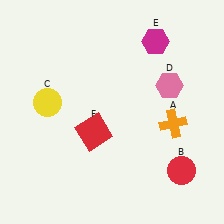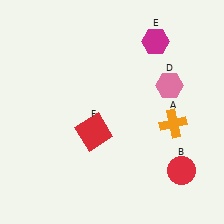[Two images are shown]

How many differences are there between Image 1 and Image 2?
There is 1 difference between the two images.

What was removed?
The yellow circle (C) was removed in Image 2.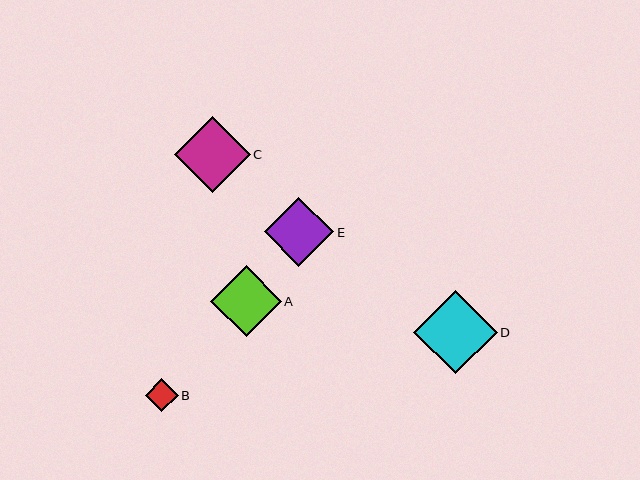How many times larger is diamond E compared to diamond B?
Diamond E is approximately 2.1 times the size of diamond B.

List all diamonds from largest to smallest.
From largest to smallest: D, C, A, E, B.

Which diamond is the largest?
Diamond D is the largest with a size of approximately 84 pixels.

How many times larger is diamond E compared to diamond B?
Diamond E is approximately 2.1 times the size of diamond B.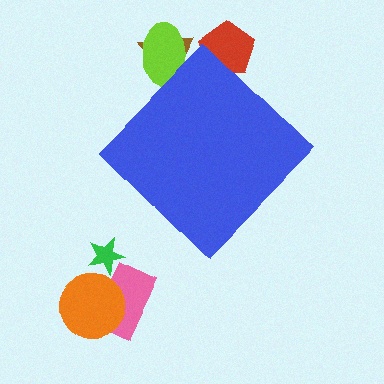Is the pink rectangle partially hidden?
No, the pink rectangle is fully visible.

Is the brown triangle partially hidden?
Yes, the brown triangle is partially hidden behind the blue diamond.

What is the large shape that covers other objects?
A blue diamond.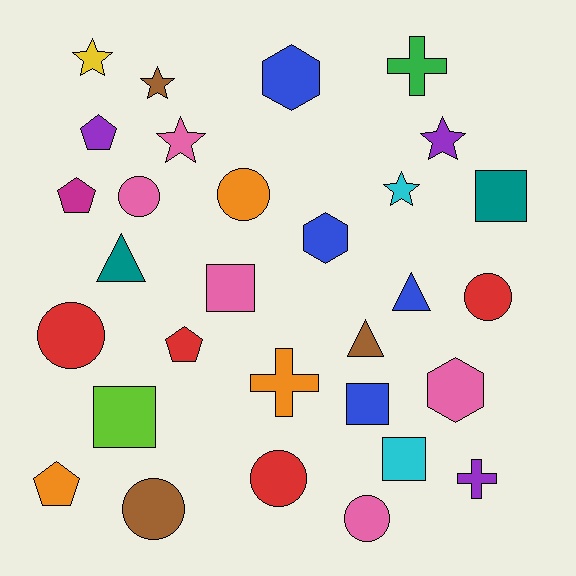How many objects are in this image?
There are 30 objects.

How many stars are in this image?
There are 5 stars.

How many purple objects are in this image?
There are 3 purple objects.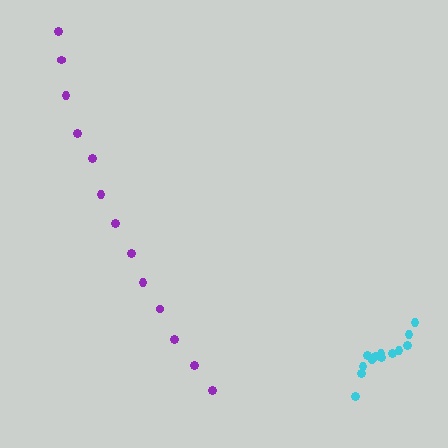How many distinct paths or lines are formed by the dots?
There are 2 distinct paths.